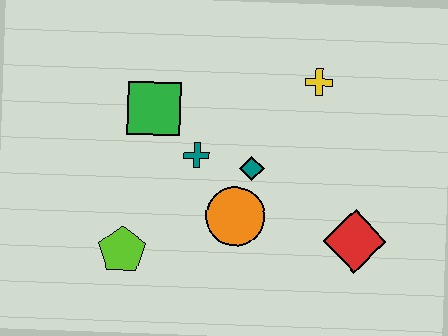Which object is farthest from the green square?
The red diamond is farthest from the green square.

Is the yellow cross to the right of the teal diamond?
Yes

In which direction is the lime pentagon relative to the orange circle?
The lime pentagon is to the left of the orange circle.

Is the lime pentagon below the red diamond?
Yes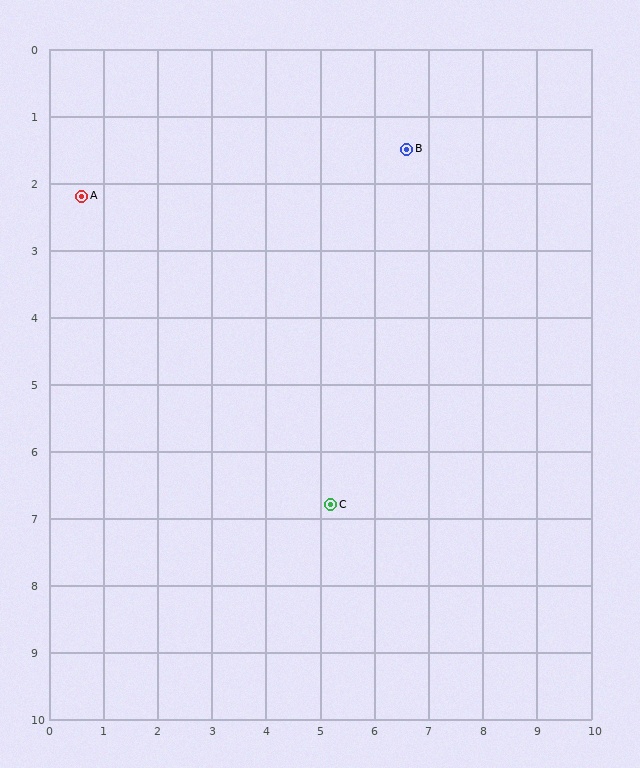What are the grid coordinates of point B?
Point B is at approximately (6.6, 1.5).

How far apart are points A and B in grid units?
Points A and B are about 6.0 grid units apart.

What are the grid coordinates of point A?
Point A is at approximately (0.6, 2.2).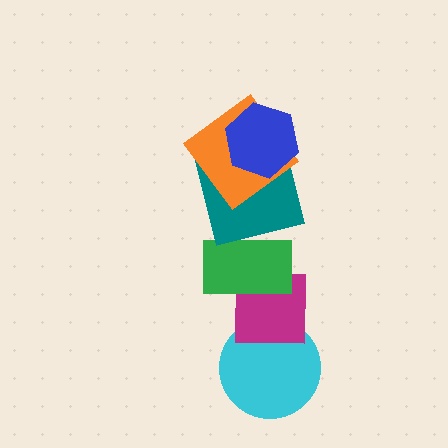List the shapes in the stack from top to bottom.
From top to bottom: the blue hexagon, the orange diamond, the teal square, the green rectangle, the magenta square, the cyan circle.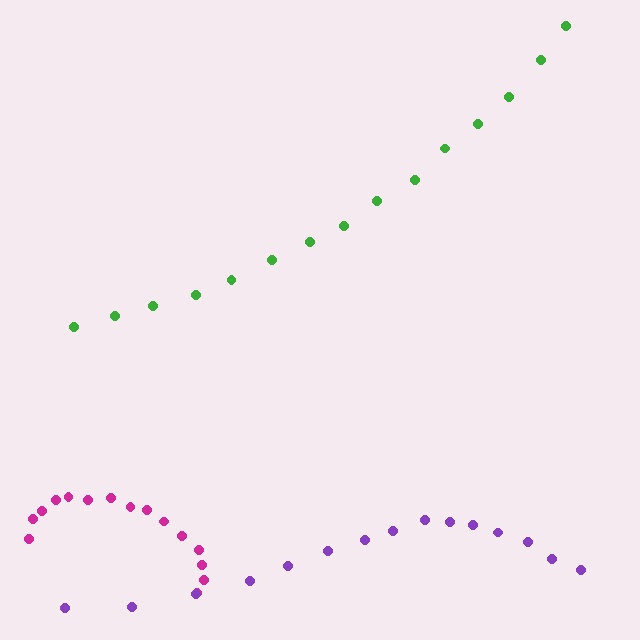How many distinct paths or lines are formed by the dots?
There are 3 distinct paths.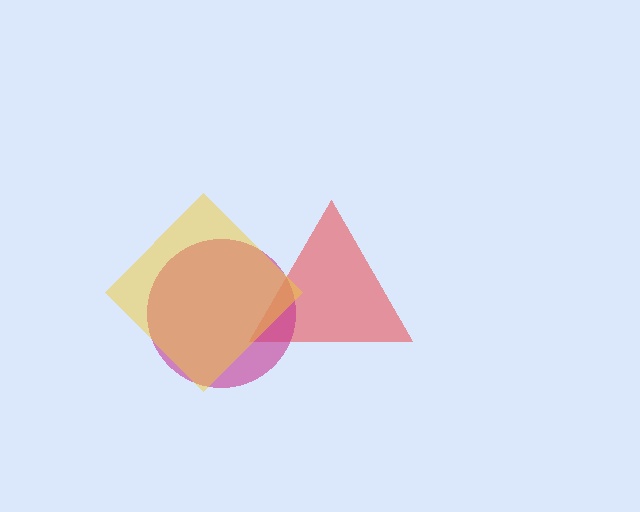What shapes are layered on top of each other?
The layered shapes are: a red triangle, a magenta circle, a yellow diamond.